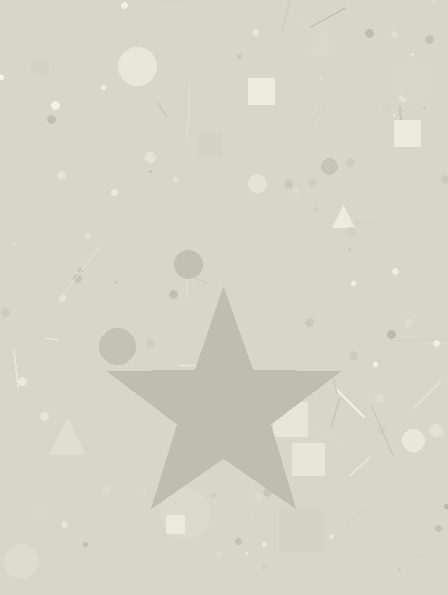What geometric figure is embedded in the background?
A star is embedded in the background.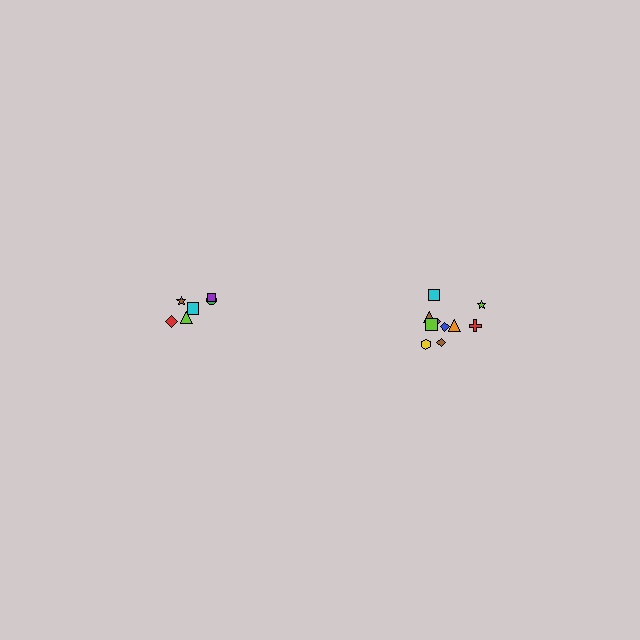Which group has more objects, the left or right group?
The right group.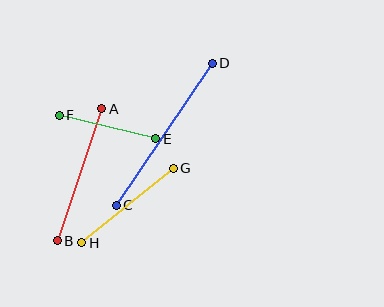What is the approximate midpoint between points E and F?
The midpoint is at approximately (108, 127) pixels.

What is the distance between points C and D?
The distance is approximately 172 pixels.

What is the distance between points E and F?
The distance is approximately 99 pixels.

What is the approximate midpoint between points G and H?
The midpoint is at approximately (127, 205) pixels.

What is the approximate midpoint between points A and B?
The midpoint is at approximately (80, 175) pixels.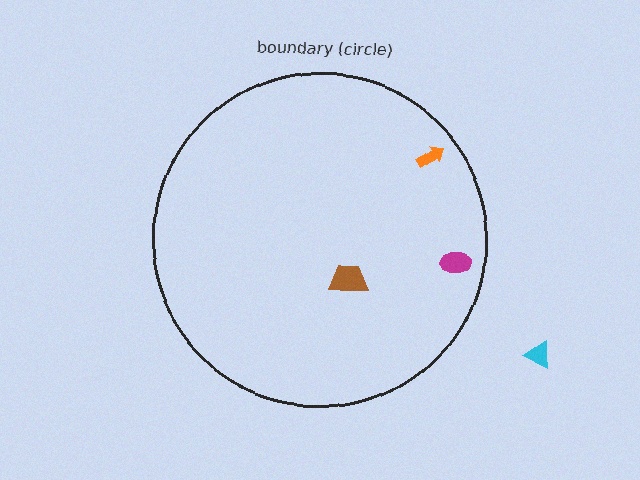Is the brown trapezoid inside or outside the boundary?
Inside.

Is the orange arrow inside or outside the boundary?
Inside.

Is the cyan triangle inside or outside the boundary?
Outside.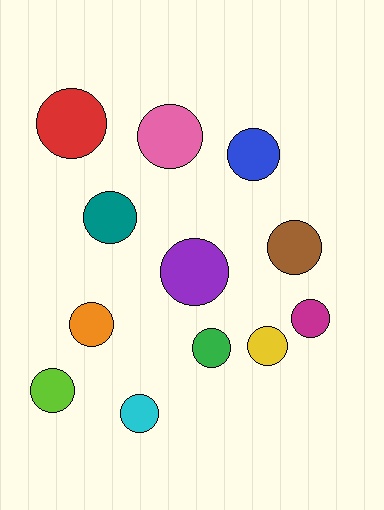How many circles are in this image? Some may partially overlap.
There are 12 circles.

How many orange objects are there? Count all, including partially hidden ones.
There is 1 orange object.